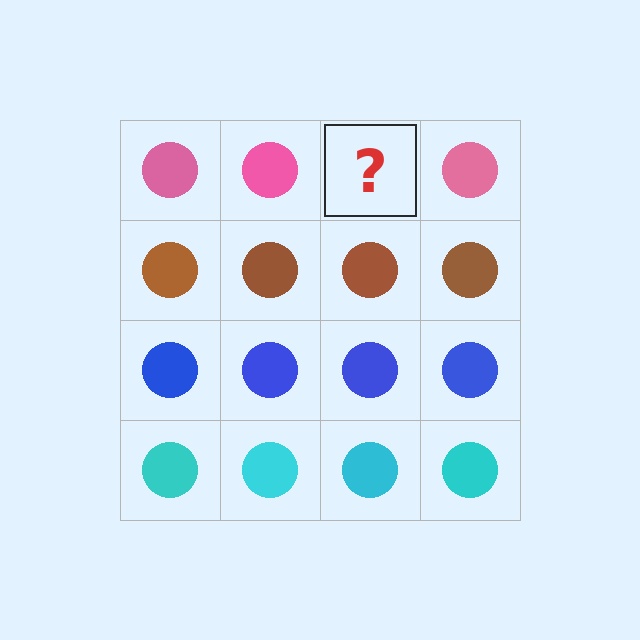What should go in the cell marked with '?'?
The missing cell should contain a pink circle.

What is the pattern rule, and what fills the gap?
The rule is that each row has a consistent color. The gap should be filled with a pink circle.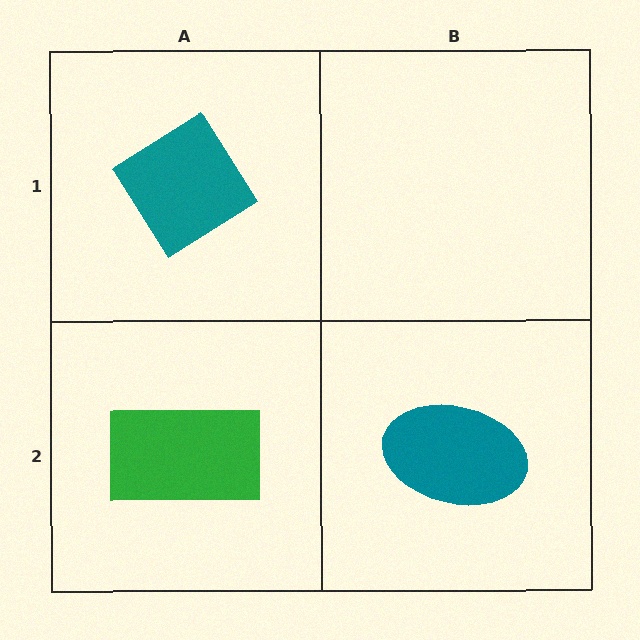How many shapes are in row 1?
1 shape.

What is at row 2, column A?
A green rectangle.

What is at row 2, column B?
A teal ellipse.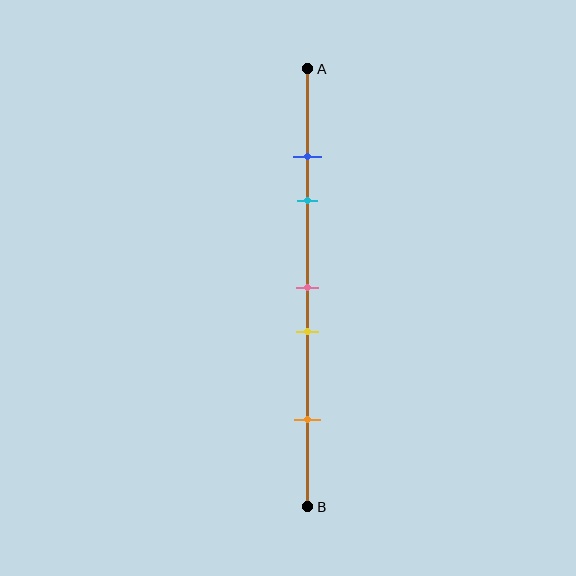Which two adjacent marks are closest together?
The blue and cyan marks are the closest adjacent pair.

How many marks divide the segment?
There are 5 marks dividing the segment.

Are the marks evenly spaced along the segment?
No, the marks are not evenly spaced.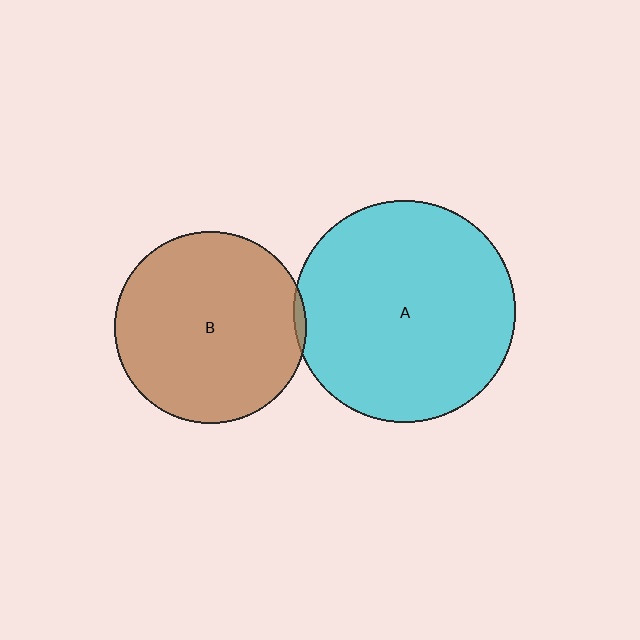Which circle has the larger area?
Circle A (cyan).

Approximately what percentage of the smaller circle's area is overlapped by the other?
Approximately 5%.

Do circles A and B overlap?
Yes.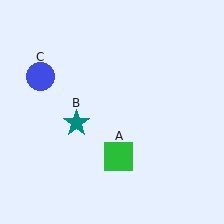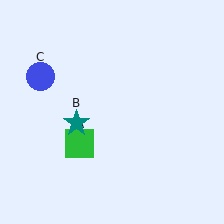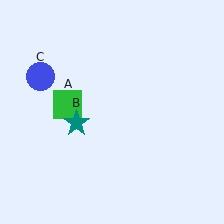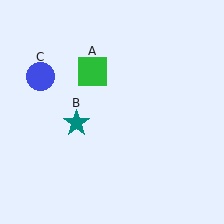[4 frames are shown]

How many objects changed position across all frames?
1 object changed position: green square (object A).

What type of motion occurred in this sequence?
The green square (object A) rotated clockwise around the center of the scene.